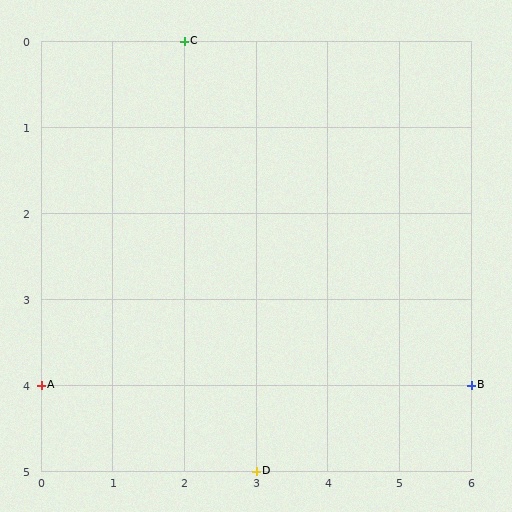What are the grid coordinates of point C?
Point C is at grid coordinates (2, 0).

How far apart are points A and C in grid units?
Points A and C are 2 columns and 4 rows apart (about 4.5 grid units diagonally).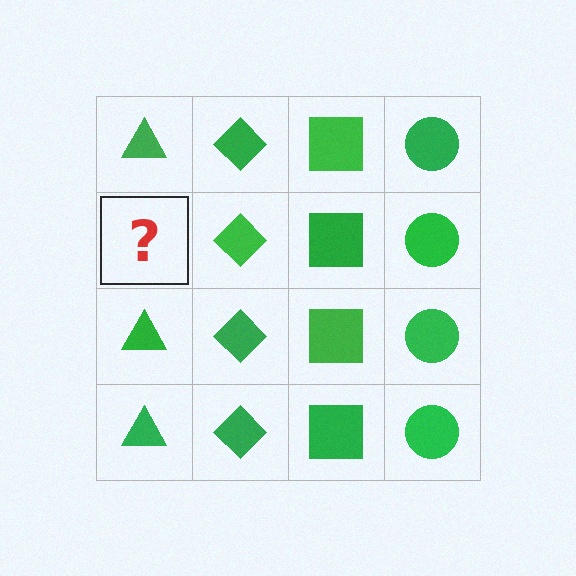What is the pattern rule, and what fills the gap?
The rule is that each column has a consistent shape. The gap should be filled with a green triangle.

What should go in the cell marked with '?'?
The missing cell should contain a green triangle.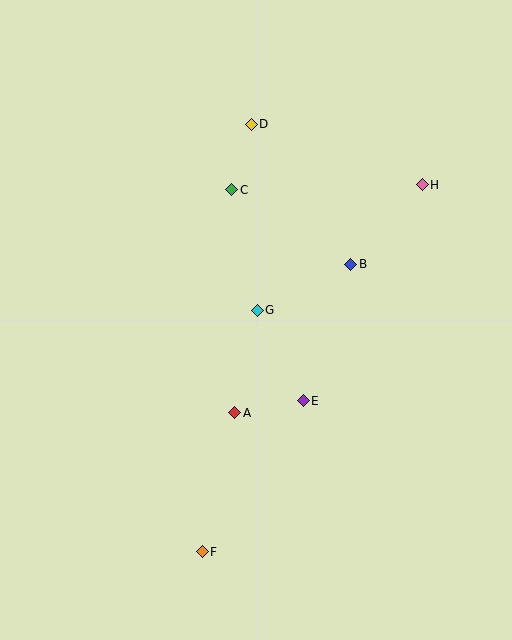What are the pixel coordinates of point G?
Point G is at (257, 310).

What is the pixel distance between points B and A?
The distance between B and A is 188 pixels.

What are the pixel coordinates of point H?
Point H is at (422, 185).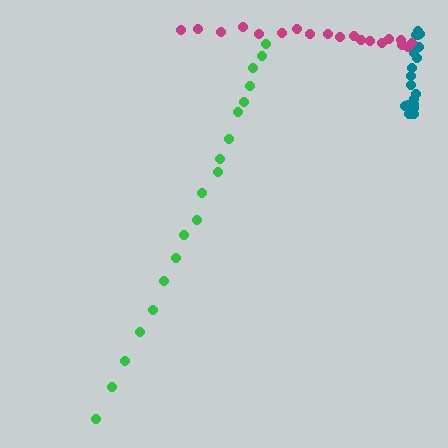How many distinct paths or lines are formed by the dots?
There are 3 distinct paths.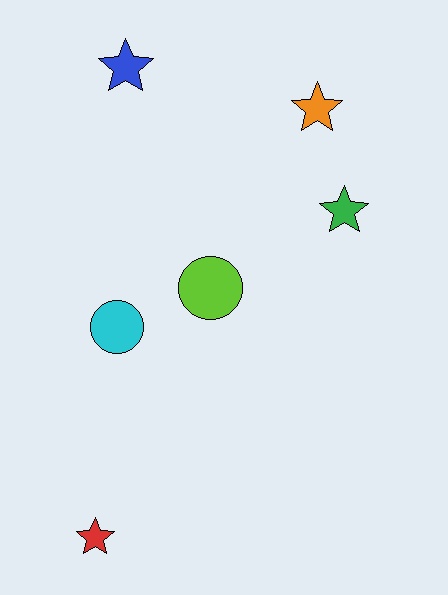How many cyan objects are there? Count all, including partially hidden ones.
There is 1 cyan object.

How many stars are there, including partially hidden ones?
There are 4 stars.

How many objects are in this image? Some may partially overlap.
There are 6 objects.